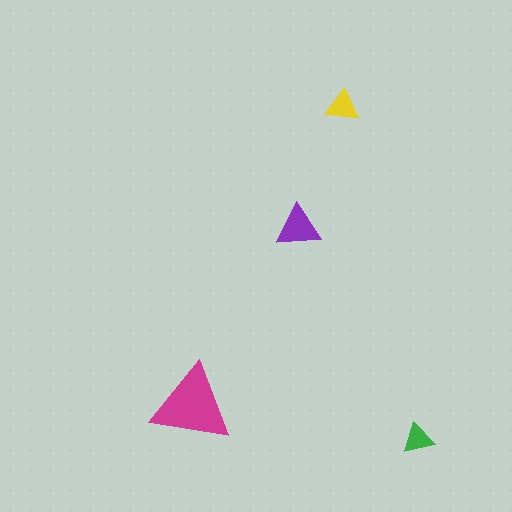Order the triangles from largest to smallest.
the magenta one, the purple one, the yellow one, the green one.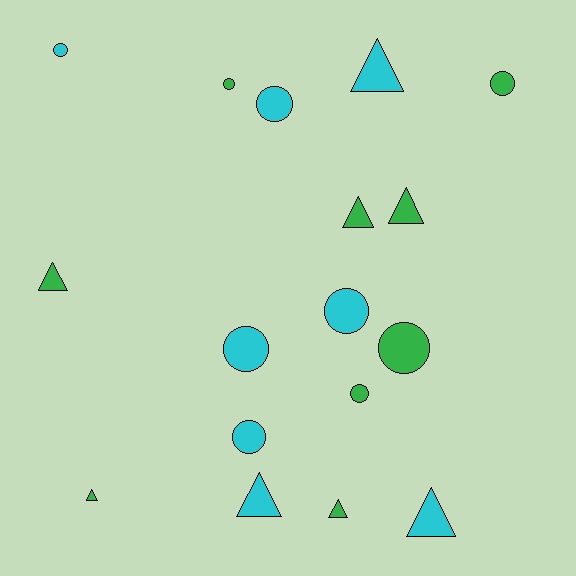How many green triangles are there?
There are 5 green triangles.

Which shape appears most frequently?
Circle, with 9 objects.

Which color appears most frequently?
Green, with 9 objects.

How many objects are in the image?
There are 17 objects.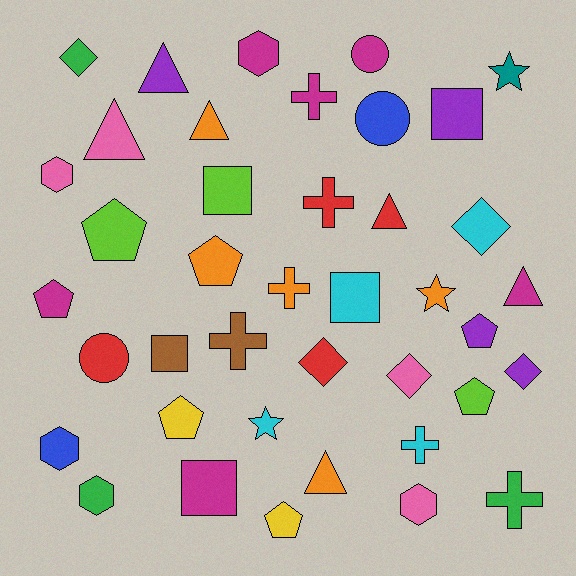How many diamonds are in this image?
There are 5 diamonds.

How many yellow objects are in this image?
There are 2 yellow objects.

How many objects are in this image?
There are 40 objects.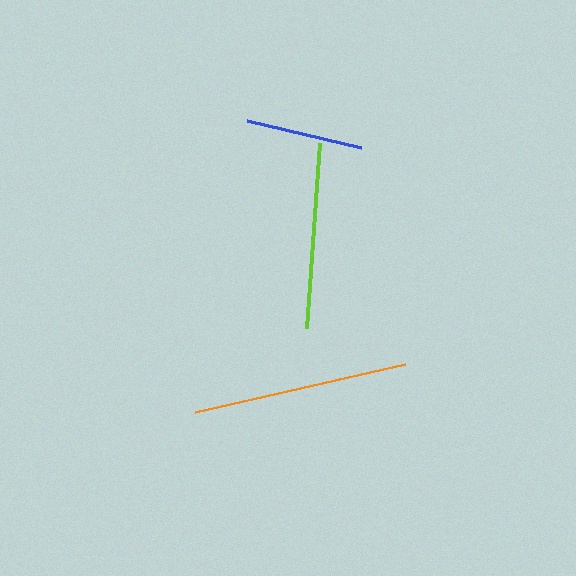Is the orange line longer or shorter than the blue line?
The orange line is longer than the blue line.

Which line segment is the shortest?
The blue line is the shortest at approximately 117 pixels.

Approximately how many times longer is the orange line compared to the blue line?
The orange line is approximately 1.8 times the length of the blue line.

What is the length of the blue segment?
The blue segment is approximately 117 pixels long.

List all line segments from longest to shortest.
From longest to shortest: orange, lime, blue.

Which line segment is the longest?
The orange line is the longest at approximately 215 pixels.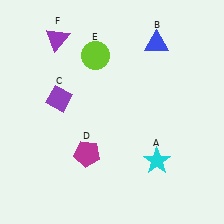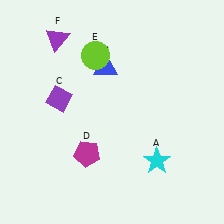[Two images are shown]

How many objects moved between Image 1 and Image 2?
1 object moved between the two images.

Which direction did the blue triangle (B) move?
The blue triangle (B) moved left.